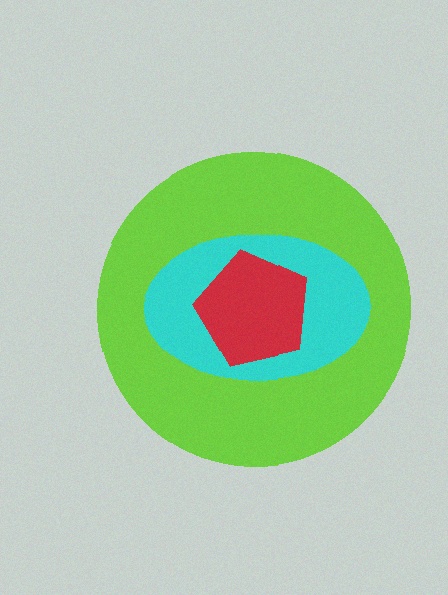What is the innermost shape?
The red pentagon.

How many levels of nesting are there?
3.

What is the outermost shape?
The lime circle.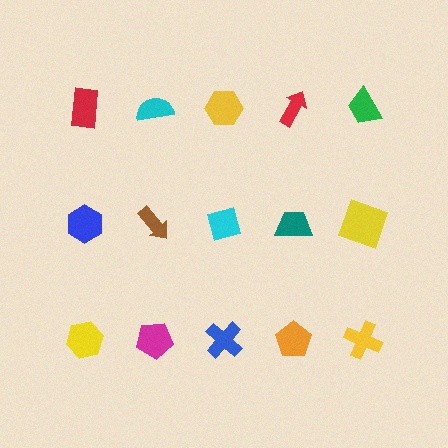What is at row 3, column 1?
A yellow hexagon.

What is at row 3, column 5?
A yellow cross.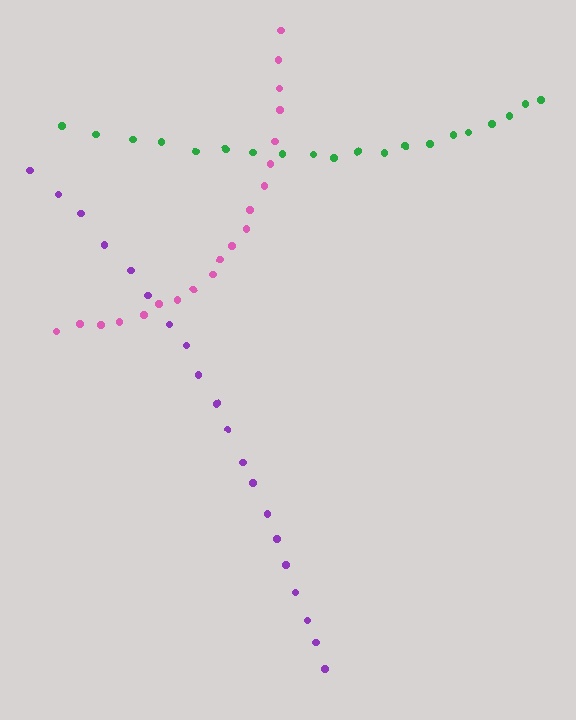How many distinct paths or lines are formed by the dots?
There are 3 distinct paths.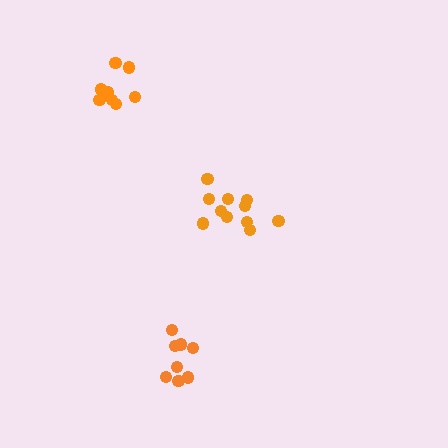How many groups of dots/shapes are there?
There are 3 groups.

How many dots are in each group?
Group 1: 8 dots, Group 2: 11 dots, Group 3: 8 dots (27 total).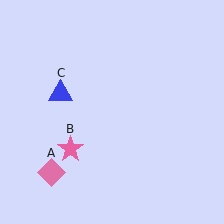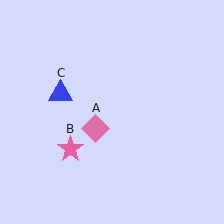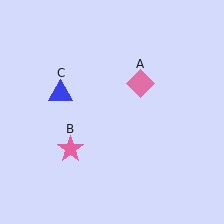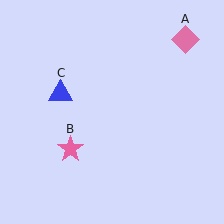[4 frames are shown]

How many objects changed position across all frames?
1 object changed position: pink diamond (object A).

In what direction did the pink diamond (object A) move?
The pink diamond (object A) moved up and to the right.